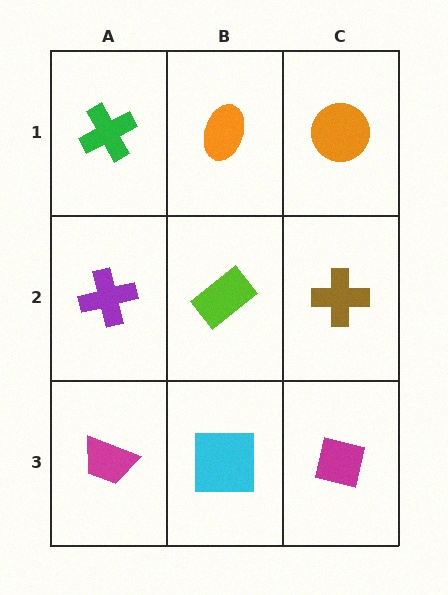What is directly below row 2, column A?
A magenta trapezoid.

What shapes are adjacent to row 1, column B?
A lime rectangle (row 2, column B), a green cross (row 1, column A), an orange circle (row 1, column C).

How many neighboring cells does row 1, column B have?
3.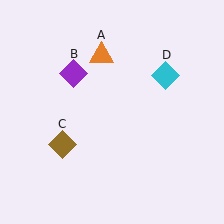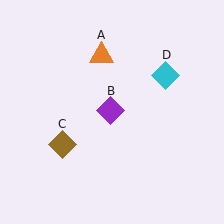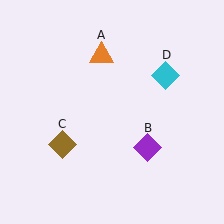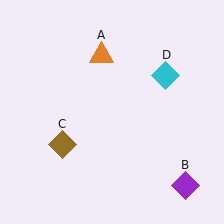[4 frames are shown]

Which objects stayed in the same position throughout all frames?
Orange triangle (object A) and brown diamond (object C) and cyan diamond (object D) remained stationary.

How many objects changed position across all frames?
1 object changed position: purple diamond (object B).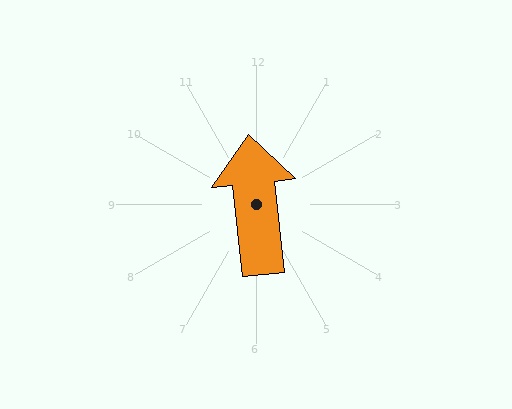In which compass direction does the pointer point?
North.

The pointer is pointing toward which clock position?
Roughly 12 o'clock.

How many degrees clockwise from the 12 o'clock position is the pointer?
Approximately 354 degrees.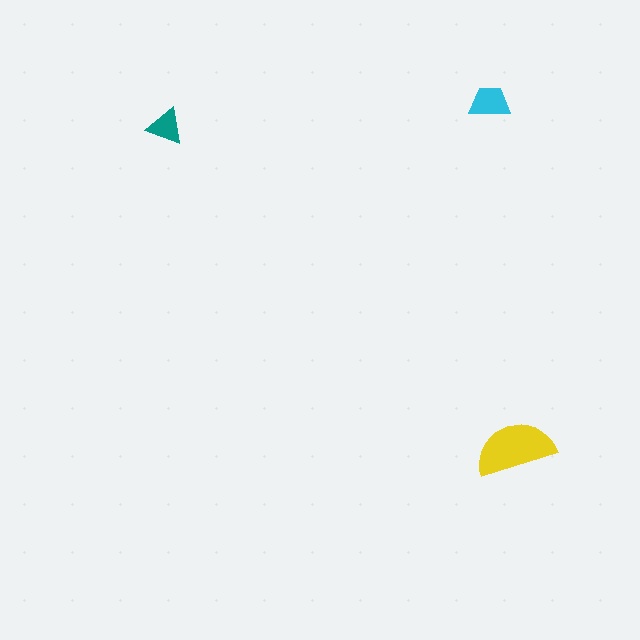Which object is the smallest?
The teal triangle.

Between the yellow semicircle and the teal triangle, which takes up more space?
The yellow semicircle.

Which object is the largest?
The yellow semicircle.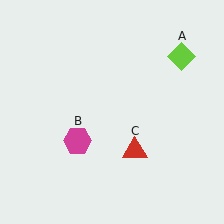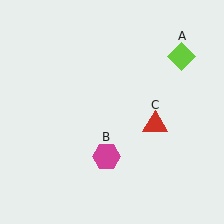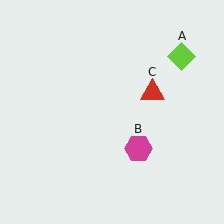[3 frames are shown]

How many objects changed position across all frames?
2 objects changed position: magenta hexagon (object B), red triangle (object C).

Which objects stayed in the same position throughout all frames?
Lime diamond (object A) remained stationary.